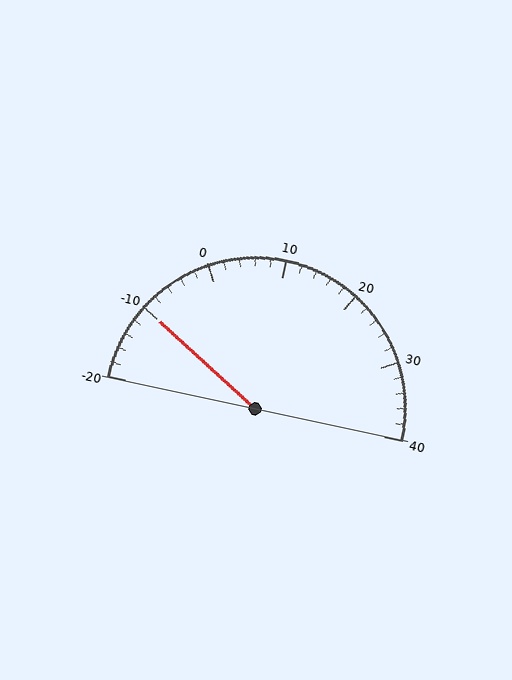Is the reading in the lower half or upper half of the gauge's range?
The reading is in the lower half of the range (-20 to 40).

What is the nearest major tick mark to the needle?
The nearest major tick mark is -10.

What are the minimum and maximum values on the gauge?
The gauge ranges from -20 to 40.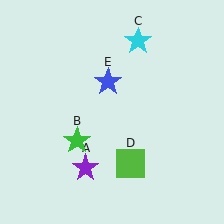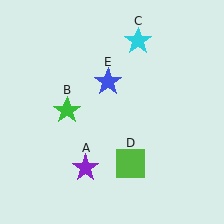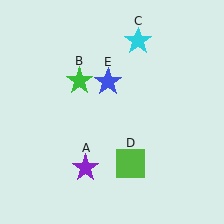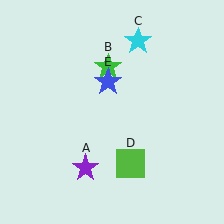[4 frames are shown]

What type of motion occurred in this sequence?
The green star (object B) rotated clockwise around the center of the scene.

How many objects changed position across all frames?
1 object changed position: green star (object B).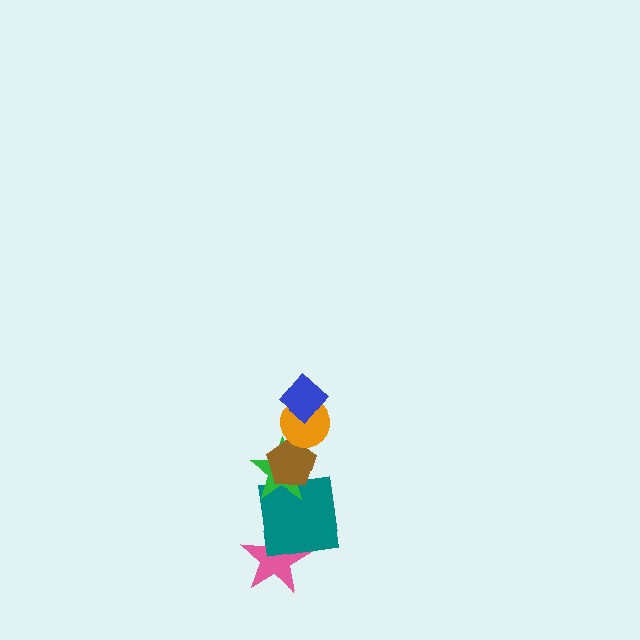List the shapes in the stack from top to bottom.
From top to bottom: the blue diamond, the orange circle, the brown pentagon, the green star, the teal square, the pink star.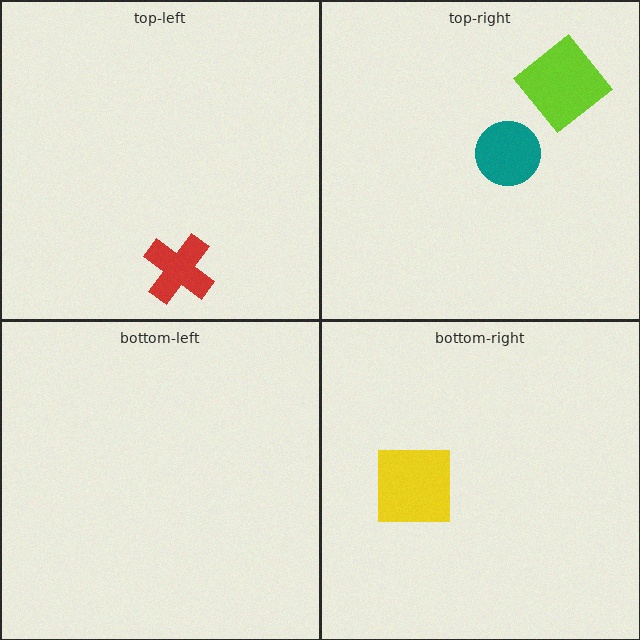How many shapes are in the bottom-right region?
1.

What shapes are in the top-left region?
The red cross.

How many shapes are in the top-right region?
2.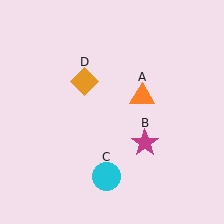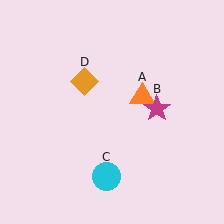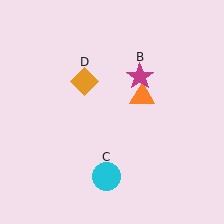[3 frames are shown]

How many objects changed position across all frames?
1 object changed position: magenta star (object B).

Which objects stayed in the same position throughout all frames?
Orange triangle (object A) and cyan circle (object C) and orange diamond (object D) remained stationary.